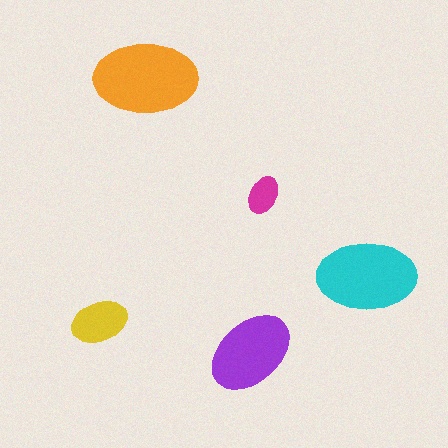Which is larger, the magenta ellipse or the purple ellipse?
The purple one.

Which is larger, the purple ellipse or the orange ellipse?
The orange one.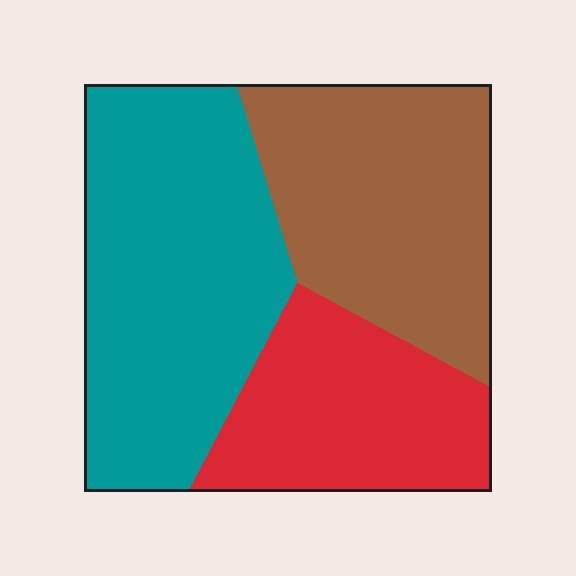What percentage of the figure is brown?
Brown covers about 35% of the figure.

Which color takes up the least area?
Red, at roughly 25%.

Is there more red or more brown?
Brown.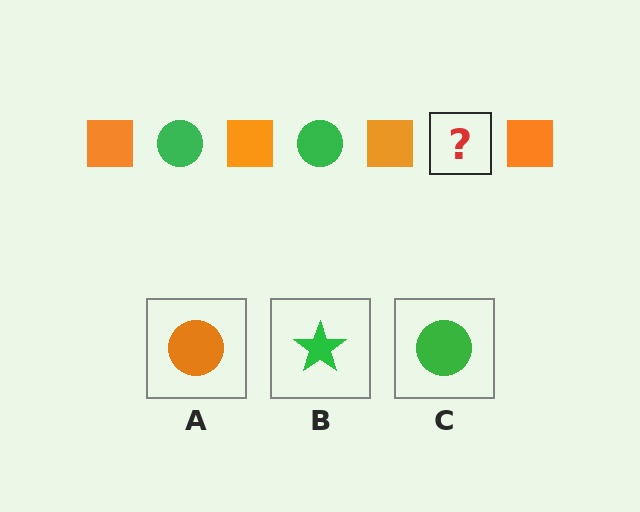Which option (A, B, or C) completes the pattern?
C.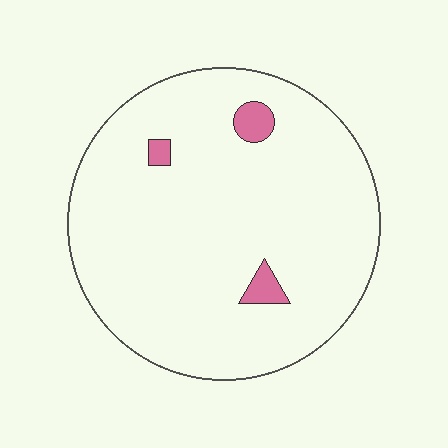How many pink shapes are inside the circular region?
3.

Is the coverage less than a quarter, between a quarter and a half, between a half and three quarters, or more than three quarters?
Less than a quarter.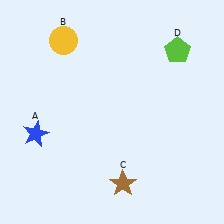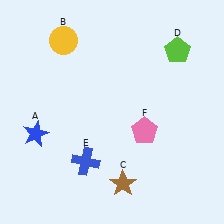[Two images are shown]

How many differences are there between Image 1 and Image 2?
There are 2 differences between the two images.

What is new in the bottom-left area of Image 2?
A blue cross (E) was added in the bottom-left area of Image 2.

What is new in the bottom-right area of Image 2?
A pink pentagon (F) was added in the bottom-right area of Image 2.